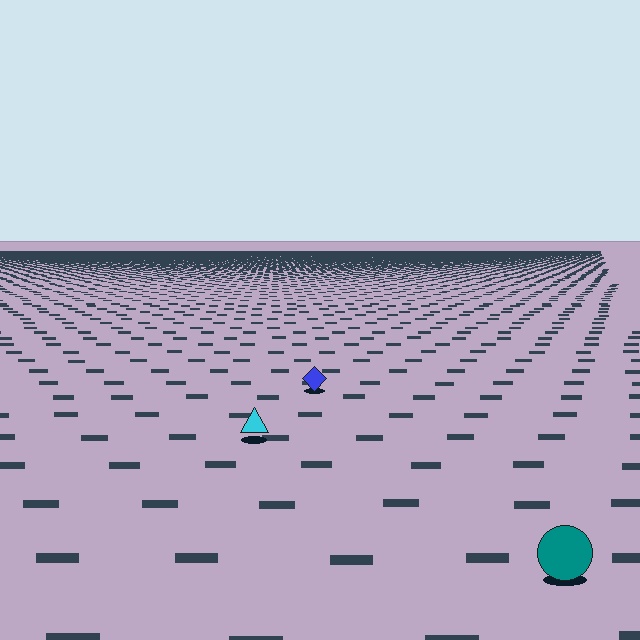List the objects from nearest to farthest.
From nearest to farthest: the teal circle, the cyan triangle, the blue diamond.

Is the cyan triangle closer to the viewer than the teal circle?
No. The teal circle is closer — you can tell from the texture gradient: the ground texture is coarser near it.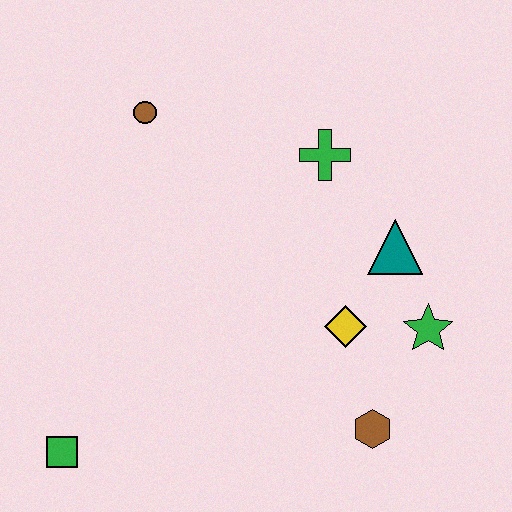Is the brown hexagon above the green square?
Yes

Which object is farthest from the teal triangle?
The green square is farthest from the teal triangle.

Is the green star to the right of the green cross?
Yes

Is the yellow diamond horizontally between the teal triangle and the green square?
Yes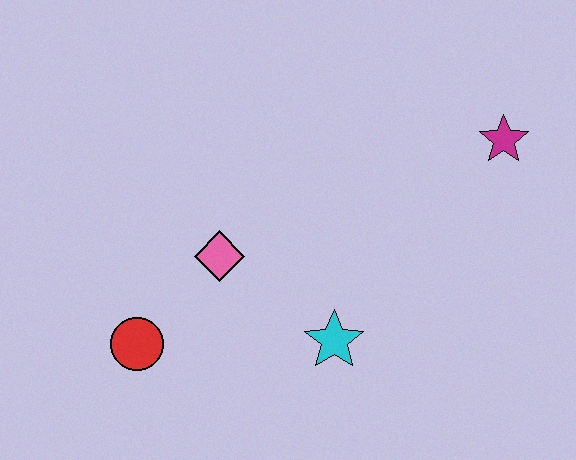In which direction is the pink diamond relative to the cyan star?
The pink diamond is to the left of the cyan star.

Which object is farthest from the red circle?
The magenta star is farthest from the red circle.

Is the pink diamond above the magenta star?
No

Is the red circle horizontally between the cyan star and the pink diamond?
No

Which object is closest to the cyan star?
The pink diamond is closest to the cyan star.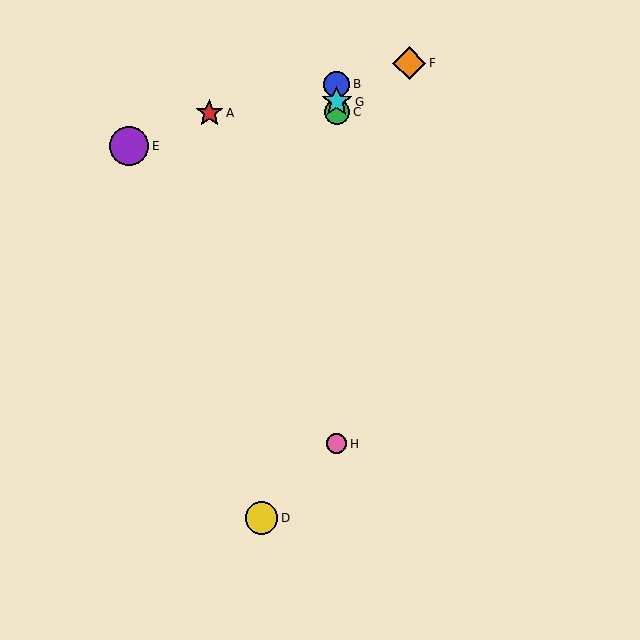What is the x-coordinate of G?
Object G is at x≈337.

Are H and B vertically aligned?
Yes, both are at x≈337.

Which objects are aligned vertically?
Objects B, C, G, H are aligned vertically.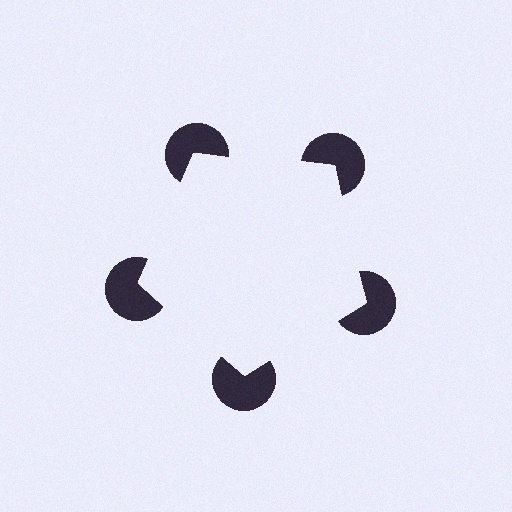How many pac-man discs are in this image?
There are 5 — one at each vertex of the illusory pentagon.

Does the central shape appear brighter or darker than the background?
It typically appears slightly brighter than the background, even though no actual brightness change is drawn.